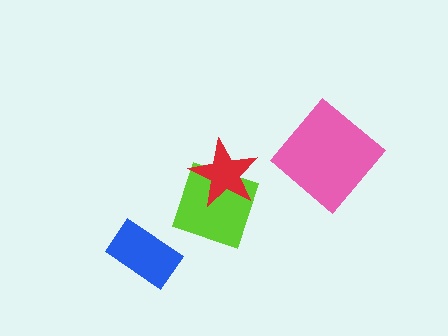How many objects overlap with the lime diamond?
1 object overlaps with the lime diamond.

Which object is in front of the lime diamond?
The red star is in front of the lime diamond.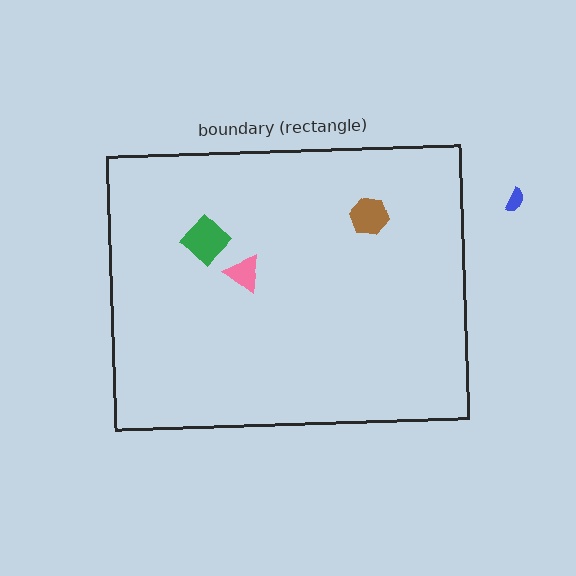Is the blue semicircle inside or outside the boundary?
Outside.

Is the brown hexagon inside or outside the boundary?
Inside.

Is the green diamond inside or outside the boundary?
Inside.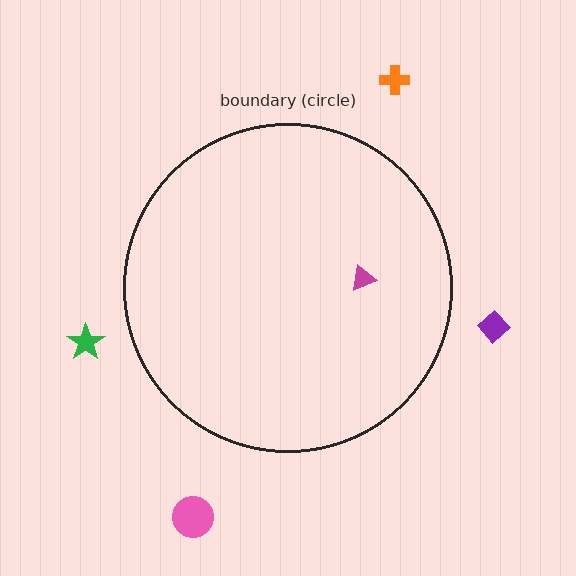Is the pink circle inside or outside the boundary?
Outside.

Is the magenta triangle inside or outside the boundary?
Inside.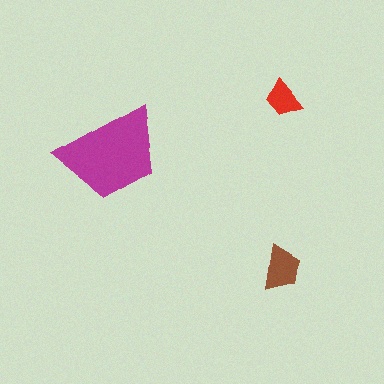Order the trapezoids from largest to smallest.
the magenta one, the brown one, the red one.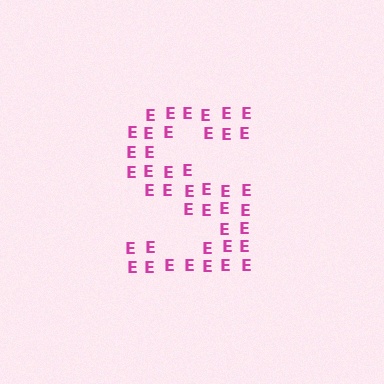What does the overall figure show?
The overall figure shows the letter S.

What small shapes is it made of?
It is made of small letter E's.